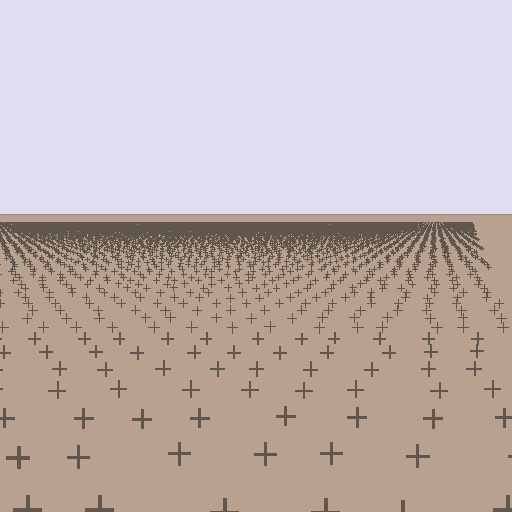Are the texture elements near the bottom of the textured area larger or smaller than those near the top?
Larger. Near the bottom, elements are closer to the viewer and appear at a bigger on-screen size.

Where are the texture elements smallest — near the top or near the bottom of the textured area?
Near the top.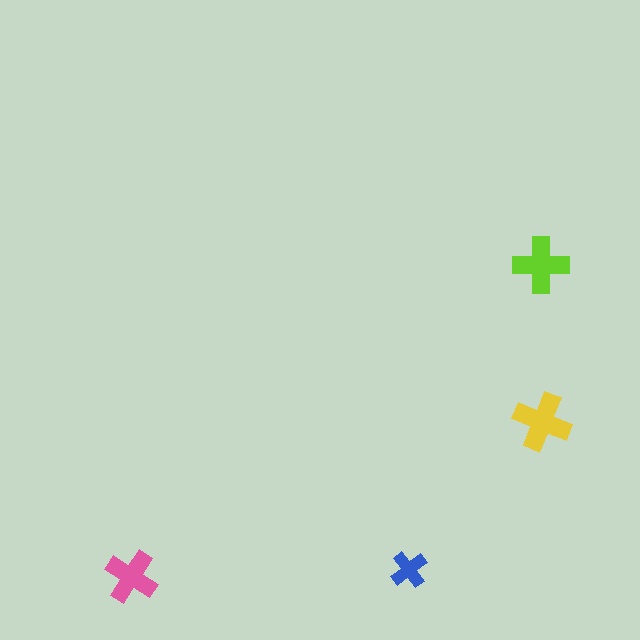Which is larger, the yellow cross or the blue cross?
The yellow one.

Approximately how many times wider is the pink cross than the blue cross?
About 1.5 times wider.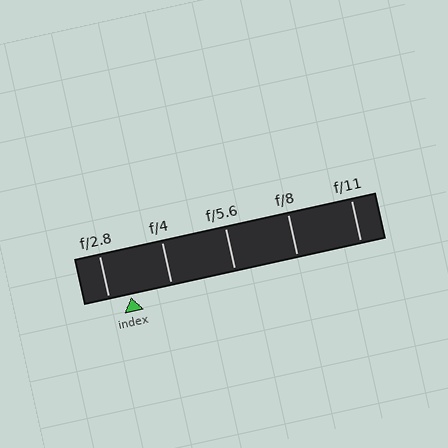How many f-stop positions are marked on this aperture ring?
There are 5 f-stop positions marked.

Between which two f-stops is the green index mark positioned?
The index mark is between f/2.8 and f/4.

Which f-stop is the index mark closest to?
The index mark is closest to f/2.8.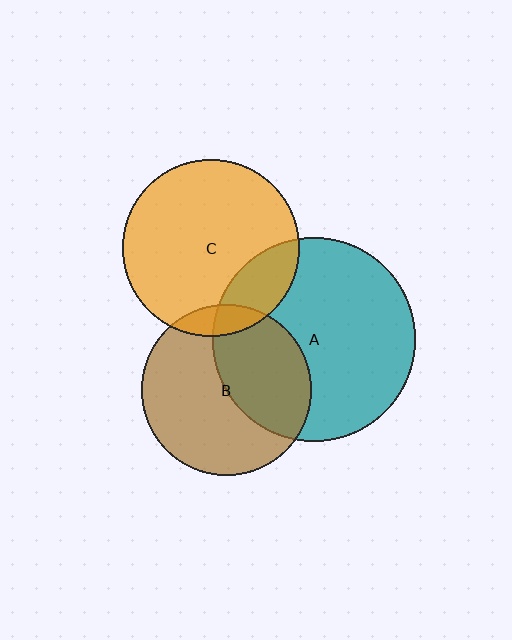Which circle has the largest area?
Circle A (teal).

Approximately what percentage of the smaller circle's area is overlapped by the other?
Approximately 40%.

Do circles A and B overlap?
Yes.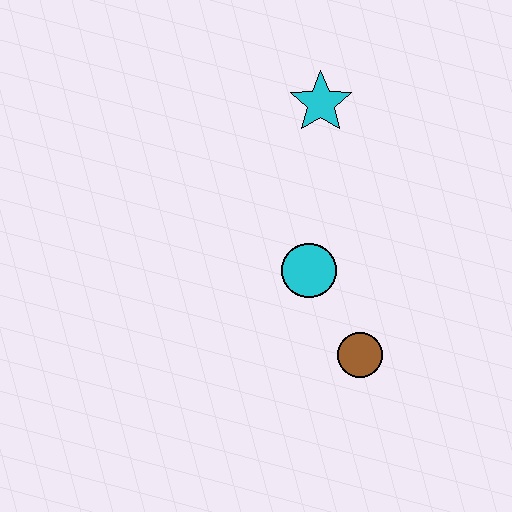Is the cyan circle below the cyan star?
Yes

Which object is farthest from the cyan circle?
The cyan star is farthest from the cyan circle.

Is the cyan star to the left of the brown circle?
Yes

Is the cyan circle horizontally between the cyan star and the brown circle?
No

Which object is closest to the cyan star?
The cyan circle is closest to the cyan star.